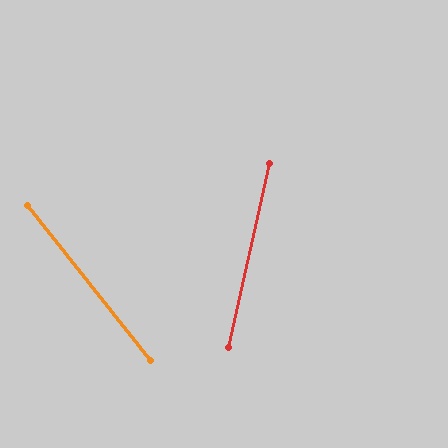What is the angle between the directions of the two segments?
Approximately 51 degrees.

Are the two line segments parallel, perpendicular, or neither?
Neither parallel nor perpendicular — they differ by about 51°.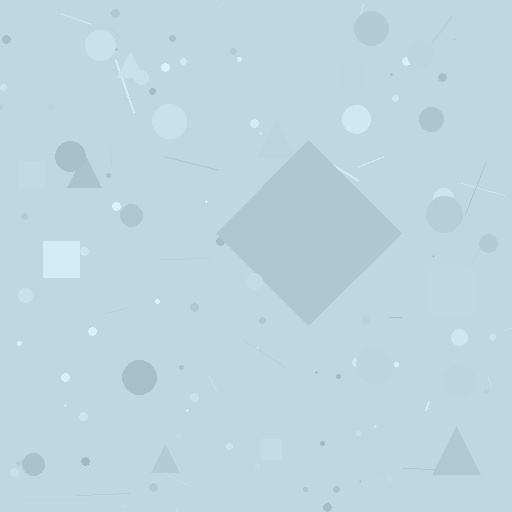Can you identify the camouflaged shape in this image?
The camouflaged shape is a diamond.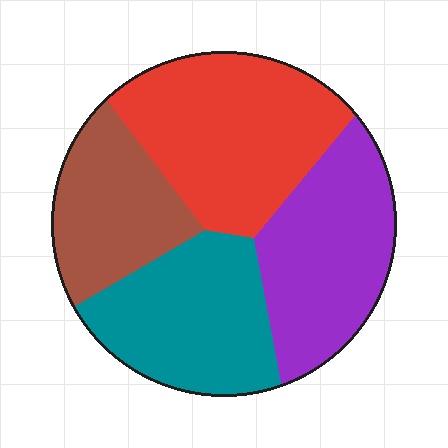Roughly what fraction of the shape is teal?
Teal covers roughly 25% of the shape.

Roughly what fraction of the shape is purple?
Purple covers 26% of the shape.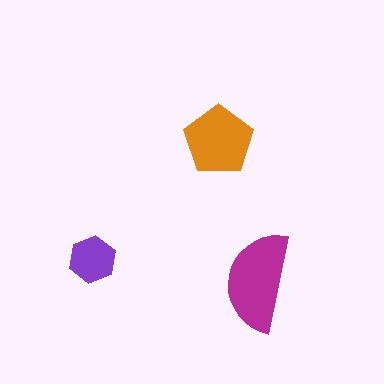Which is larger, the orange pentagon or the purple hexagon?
The orange pentagon.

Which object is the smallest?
The purple hexagon.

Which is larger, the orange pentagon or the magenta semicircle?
The magenta semicircle.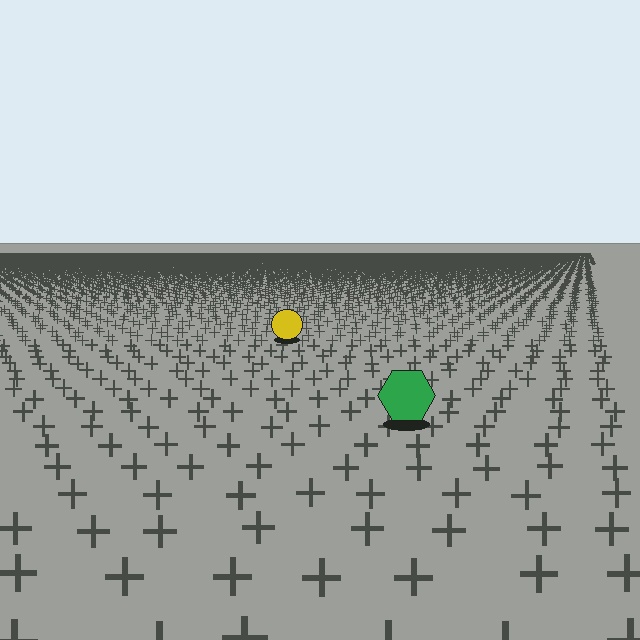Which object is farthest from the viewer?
The yellow circle is farthest from the viewer. It appears smaller and the ground texture around it is denser.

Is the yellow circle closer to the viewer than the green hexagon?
No. The green hexagon is closer — you can tell from the texture gradient: the ground texture is coarser near it.